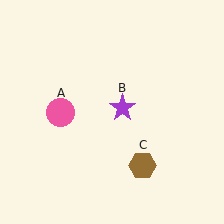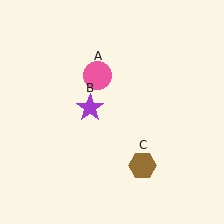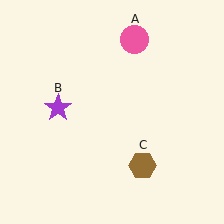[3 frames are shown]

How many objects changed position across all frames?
2 objects changed position: pink circle (object A), purple star (object B).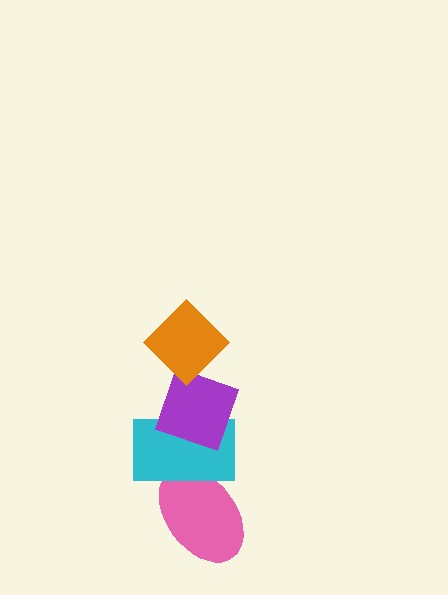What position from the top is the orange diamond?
The orange diamond is 1st from the top.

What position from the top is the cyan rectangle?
The cyan rectangle is 3rd from the top.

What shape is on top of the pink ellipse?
The cyan rectangle is on top of the pink ellipse.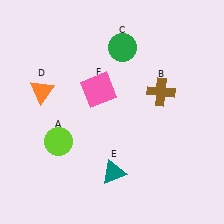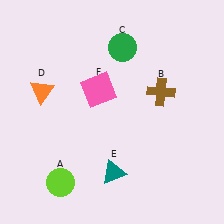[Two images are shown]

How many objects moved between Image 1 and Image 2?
1 object moved between the two images.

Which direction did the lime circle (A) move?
The lime circle (A) moved down.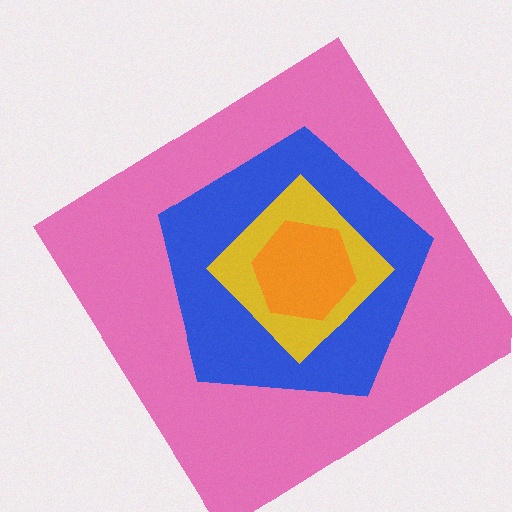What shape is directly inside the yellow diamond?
The orange hexagon.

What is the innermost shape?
The orange hexagon.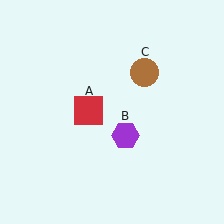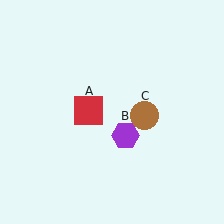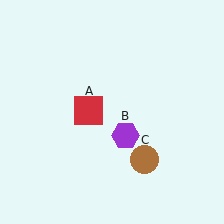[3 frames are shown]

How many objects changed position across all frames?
1 object changed position: brown circle (object C).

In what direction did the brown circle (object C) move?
The brown circle (object C) moved down.